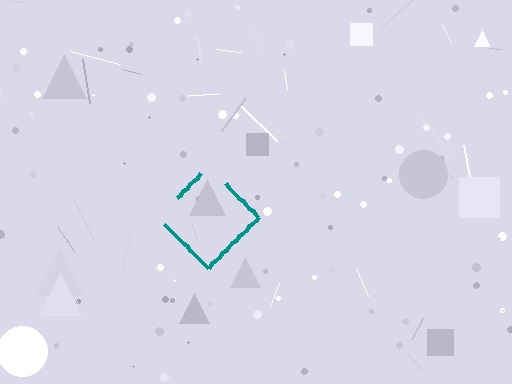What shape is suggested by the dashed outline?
The dashed outline suggests a diamond.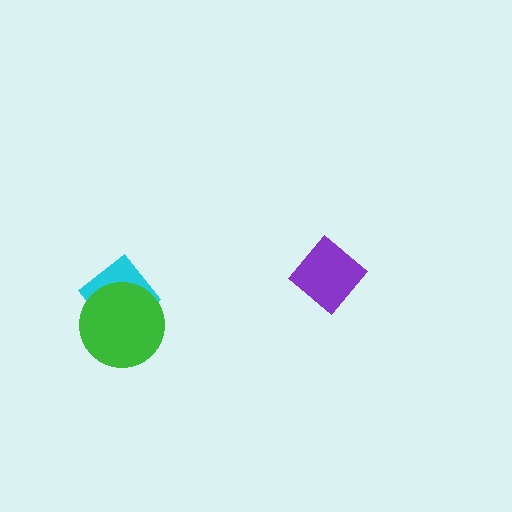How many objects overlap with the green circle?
1 object overlaps with the green circle.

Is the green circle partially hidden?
No, no other shape covers it.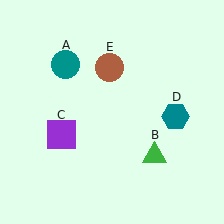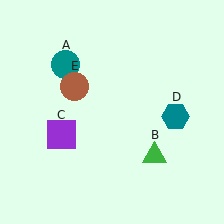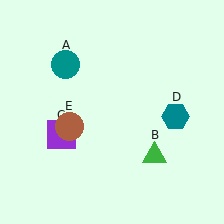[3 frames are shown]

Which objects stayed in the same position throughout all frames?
Teal circle (object A) and green triangle (object B) and purple square (object C) and teal hexagon (object D) remained stationary.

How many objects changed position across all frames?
1 object changed position: brown circle (object E).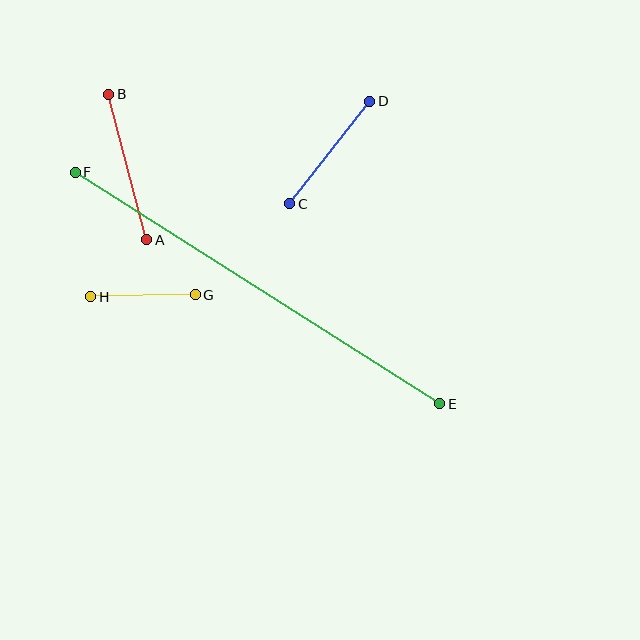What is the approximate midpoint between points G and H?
The midpoint is at approximately (143, 296) pixels.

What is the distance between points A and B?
The distance is approximately 151 pixels.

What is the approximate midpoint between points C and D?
The midpoint is at approximately (330, 153) pixels.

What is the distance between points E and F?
The distance is approximately 432 pixels.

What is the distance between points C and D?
The distance is approximately 130 pixels.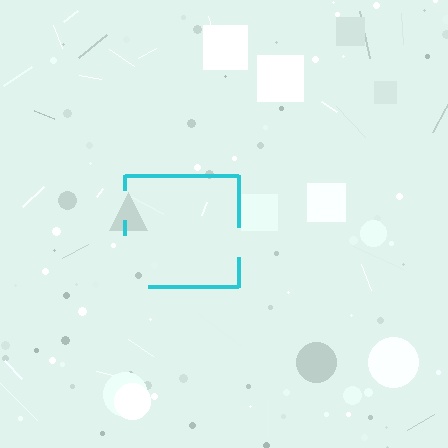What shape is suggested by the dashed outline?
The dashed outline suggests a square.